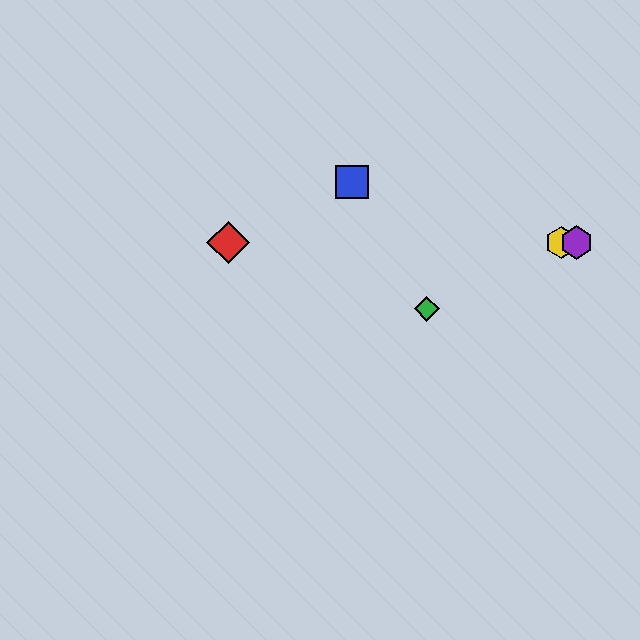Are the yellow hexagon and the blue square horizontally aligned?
No, the yellow hexagon is at y≈243 and the blue square is at y≈182.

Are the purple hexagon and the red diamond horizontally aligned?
Yes, both are at y≈243.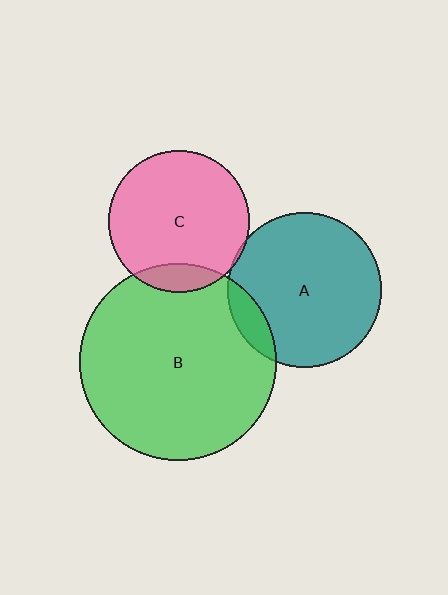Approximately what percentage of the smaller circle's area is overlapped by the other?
Approximately 10%.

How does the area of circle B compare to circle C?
Approximately 1.9 times.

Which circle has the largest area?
Circle B (green).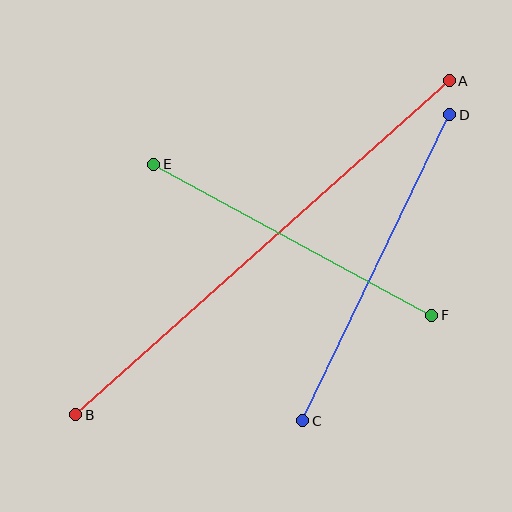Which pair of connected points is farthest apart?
Points A and B are farthest apart.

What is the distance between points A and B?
The distance is approximately 501 pixels.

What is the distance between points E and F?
The distance is approximately 317 pixels.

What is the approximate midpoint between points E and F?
The midpoint is at approximately (293, 240) pixels.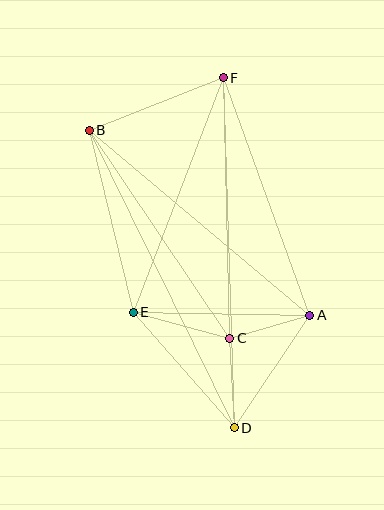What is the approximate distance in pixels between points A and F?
The distance between A and F is approximately 253 pixels.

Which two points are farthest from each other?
Points D and F are farthest from each other.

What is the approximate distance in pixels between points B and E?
The distance between B and E is approximately 187 pixels.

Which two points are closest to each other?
Points A and C are closest to each other.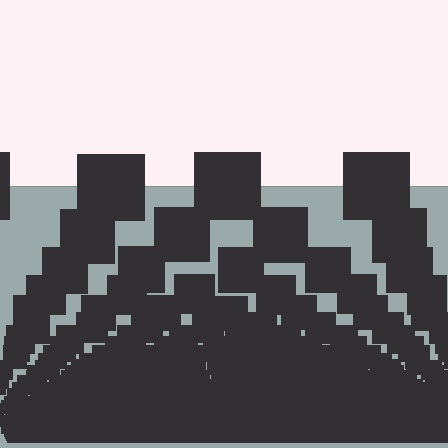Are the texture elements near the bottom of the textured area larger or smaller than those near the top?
Smaller. The gradient is inverted — elements near the bottom are smaller and denser.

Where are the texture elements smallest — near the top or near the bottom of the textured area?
Near the bottom.